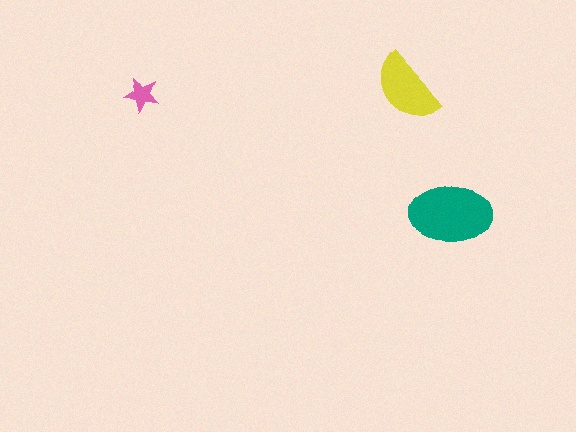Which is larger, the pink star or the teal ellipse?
The teal ellipse.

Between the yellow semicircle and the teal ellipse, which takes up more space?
The teal ellipse.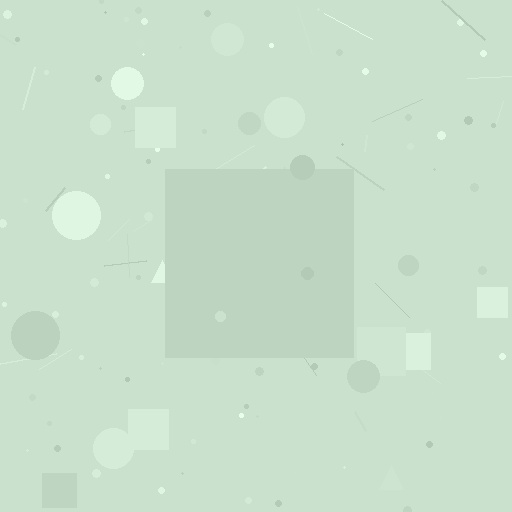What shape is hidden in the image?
A square is hidden in the image.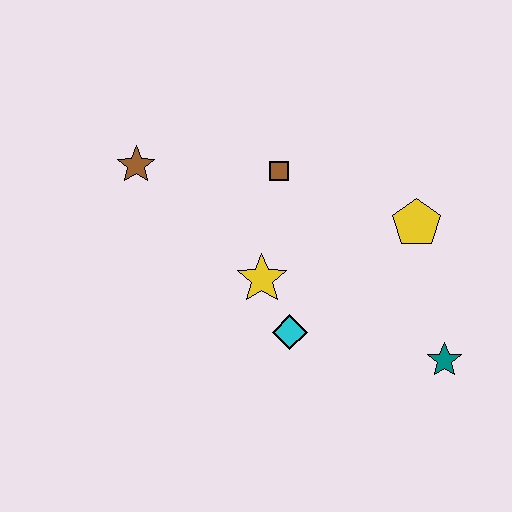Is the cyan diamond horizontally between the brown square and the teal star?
Yes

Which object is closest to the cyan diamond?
The yellow star is closest to the cyan diamond.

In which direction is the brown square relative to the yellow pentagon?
The brown square is to the left of the yellow pentagon.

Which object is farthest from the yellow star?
The teal star is farthest from the yellow star.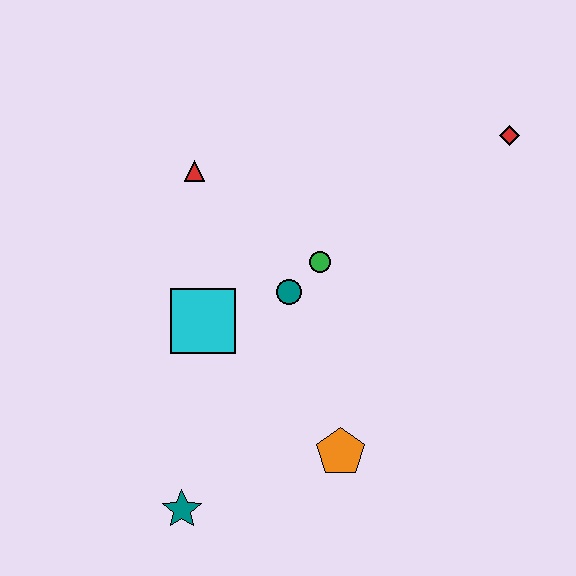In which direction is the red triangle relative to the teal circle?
The red triangle is above the teal circle.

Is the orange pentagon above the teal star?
Yes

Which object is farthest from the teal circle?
The red diamond is farthest from the teal circle.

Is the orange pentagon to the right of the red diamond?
No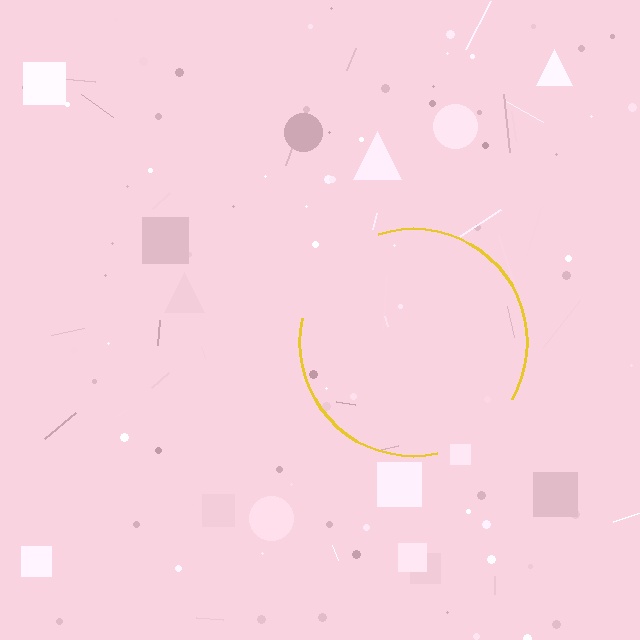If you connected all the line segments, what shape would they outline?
They would outline a circle.